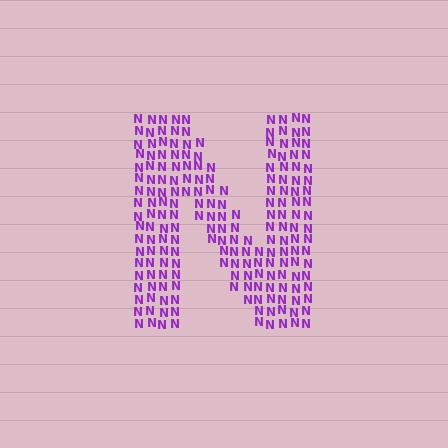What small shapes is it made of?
It is made of small letter N's.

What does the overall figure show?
The overall figure shows the letter N.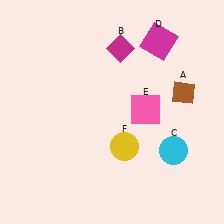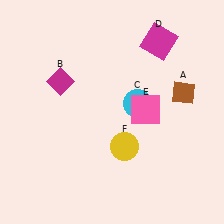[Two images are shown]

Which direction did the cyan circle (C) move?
The cyan circle (C) moved up.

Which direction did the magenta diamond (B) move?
The magenta diamond (B) moved left.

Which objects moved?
The objects that moved are: the magenta diamond (B), the cyan circle (C).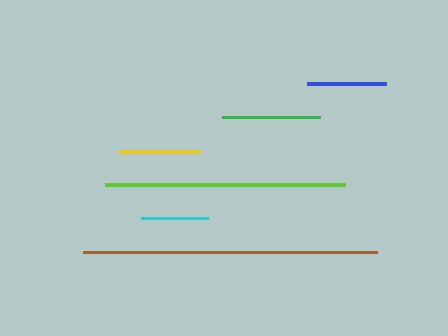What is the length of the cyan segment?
The cyan segment is approximately 67 pixels long.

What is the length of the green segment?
The green segment is approximately 98 pixels long.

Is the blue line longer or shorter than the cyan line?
The blue line is longer than the cyan line.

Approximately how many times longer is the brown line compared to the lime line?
The brown line is approximately 1.2 times the length of the lime line.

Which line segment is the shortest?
The cyan line is the shortest at approximately 67 pixels.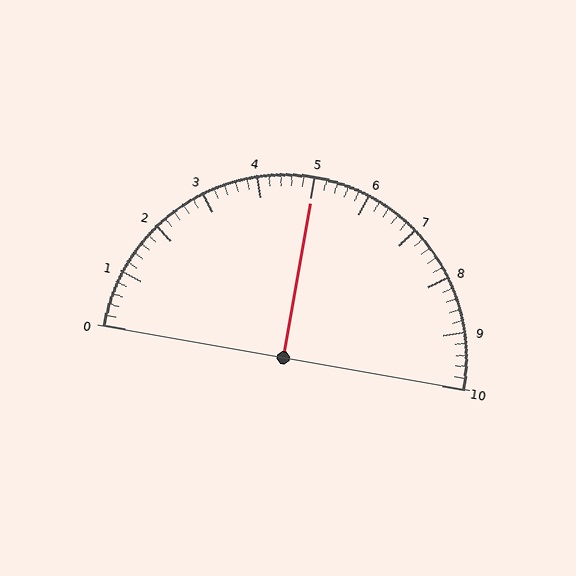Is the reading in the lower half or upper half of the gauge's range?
The reading is in the upper half of the range (0 to 10).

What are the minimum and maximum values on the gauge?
The gauge ranges from 0 to 10.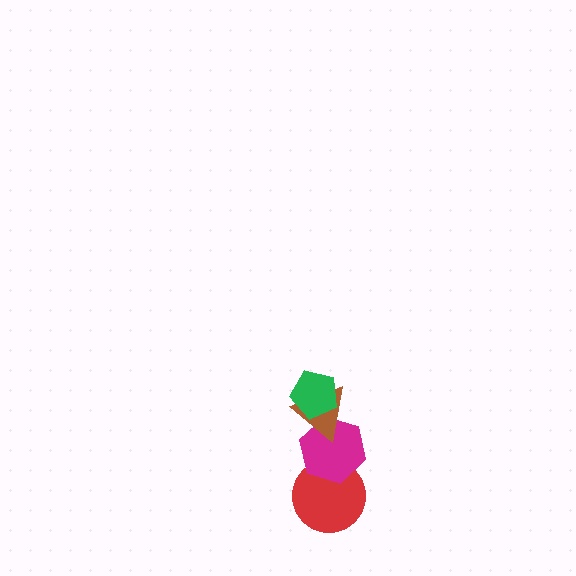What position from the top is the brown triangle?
The brown triangle is 2nd from the top.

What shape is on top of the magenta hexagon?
The brown triangle is on top of the magenta hexagon.